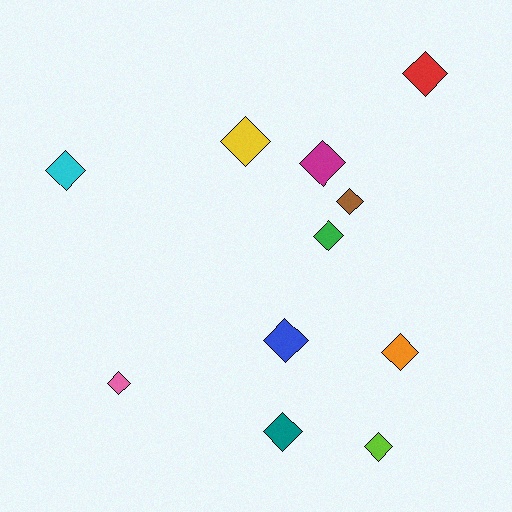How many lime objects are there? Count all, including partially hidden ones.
There is 1 lime object.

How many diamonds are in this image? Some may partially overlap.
There are 11 diamonds.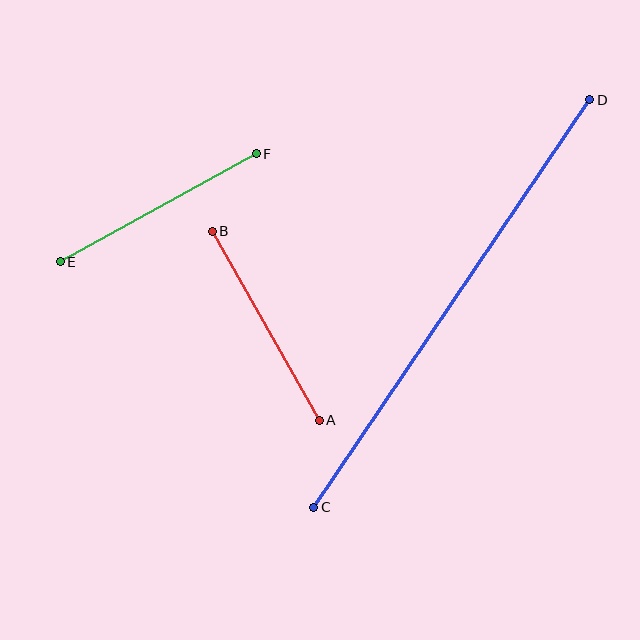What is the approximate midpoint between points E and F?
The midpoint is at approximately (158, 208) pixels.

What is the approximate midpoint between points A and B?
The midpoint is at approximately (266, 326) pixels.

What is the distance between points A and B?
The distance is approximately 217 pixels.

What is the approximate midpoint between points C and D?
The midpoint is at approximately (452, 304) pixels.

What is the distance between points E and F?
The distance is approximately 224 pixels.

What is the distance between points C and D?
The distance is approximately 492 pixels.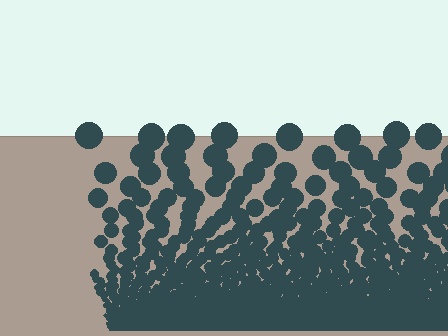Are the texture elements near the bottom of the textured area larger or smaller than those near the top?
Smaller. The gradient is inverted — elements near the bottom are smaller and denser.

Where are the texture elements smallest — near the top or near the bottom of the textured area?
Near the bottom.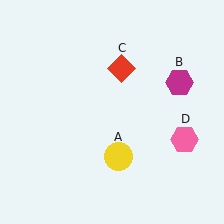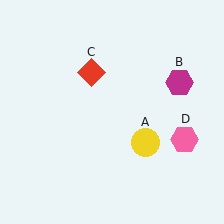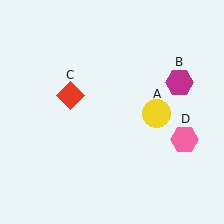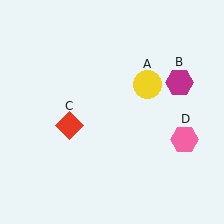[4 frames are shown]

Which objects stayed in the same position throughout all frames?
Magenta hexagon (object B) and pink hexagon (object D) remained stationary.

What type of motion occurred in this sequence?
The yellow circle (object A), red diamond (object C) rotated counterclockwise around the center of the scene.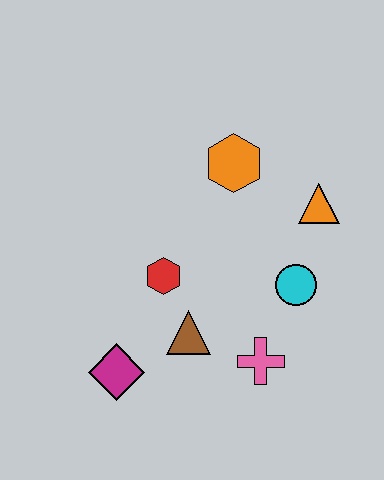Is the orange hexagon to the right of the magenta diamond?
Yes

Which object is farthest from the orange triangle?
The magenta diamond is farthest from the orange triangle.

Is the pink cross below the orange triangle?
Yes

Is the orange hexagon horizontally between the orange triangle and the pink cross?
No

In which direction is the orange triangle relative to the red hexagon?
The orange triangle is to the right of the red hexagon.